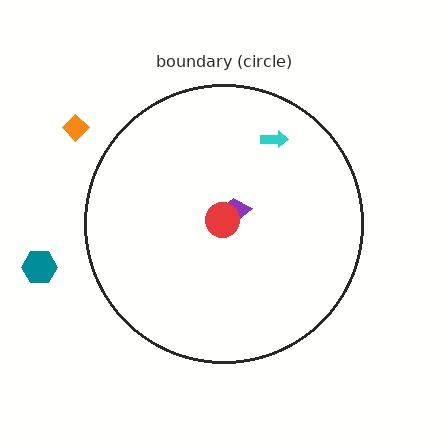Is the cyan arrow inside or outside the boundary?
Inside.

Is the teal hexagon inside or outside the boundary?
Outside.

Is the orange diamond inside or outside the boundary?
Outside.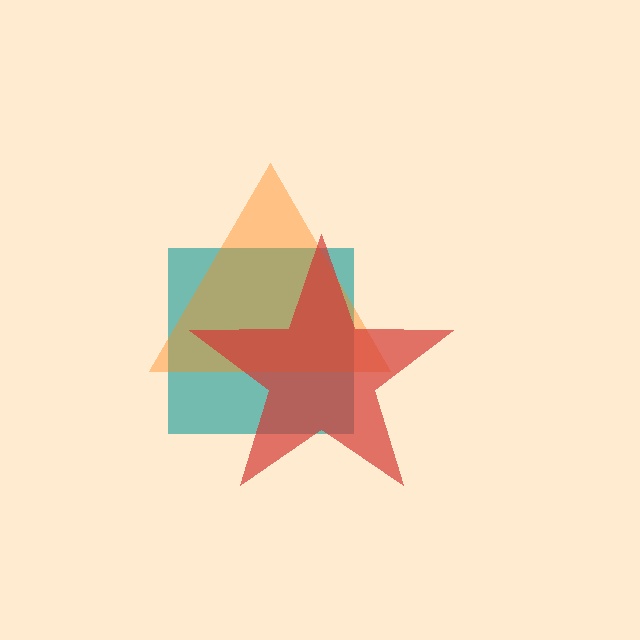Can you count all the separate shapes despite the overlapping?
Yes, there are 3 separate shapes.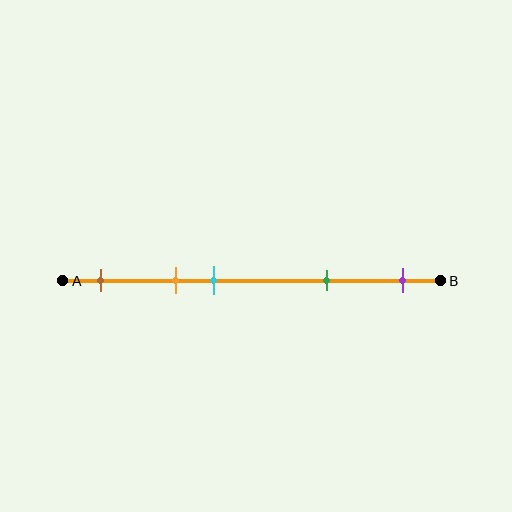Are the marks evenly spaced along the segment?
No, the marks are not evenly spaced.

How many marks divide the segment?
There are 5 marks dividing the segment.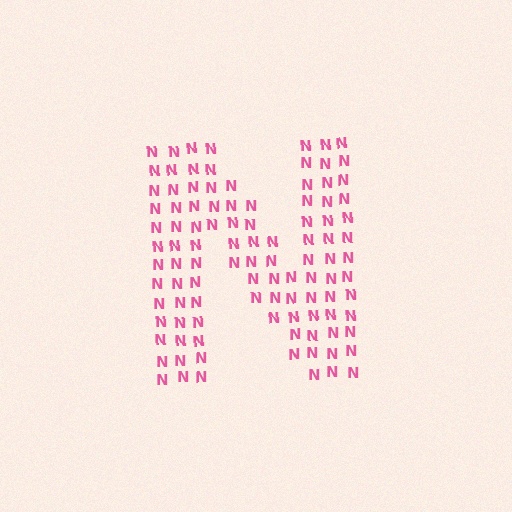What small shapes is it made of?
It is made of small letter N's.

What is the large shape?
The large shape is the letter N.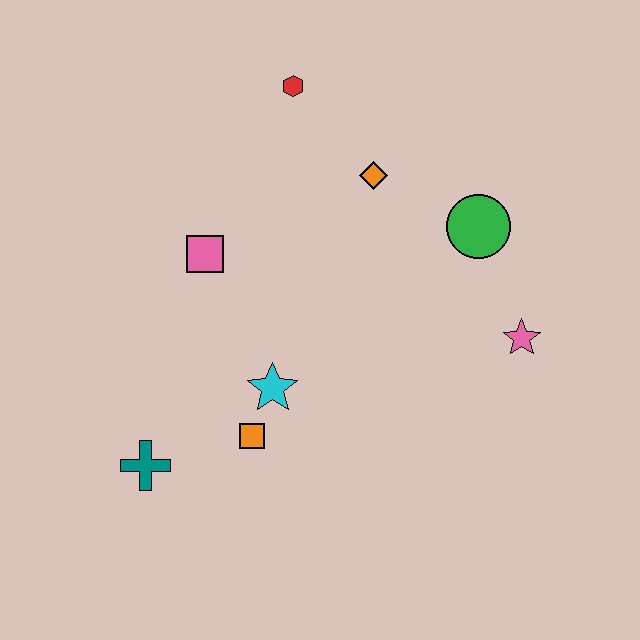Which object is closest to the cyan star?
The orange square is closest to the cyan star.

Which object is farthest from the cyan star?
The red hexagon is farthest from the cyan star.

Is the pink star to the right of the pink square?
Yes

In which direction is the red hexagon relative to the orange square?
The red hexagon is above the orange square.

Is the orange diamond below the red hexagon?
Yes